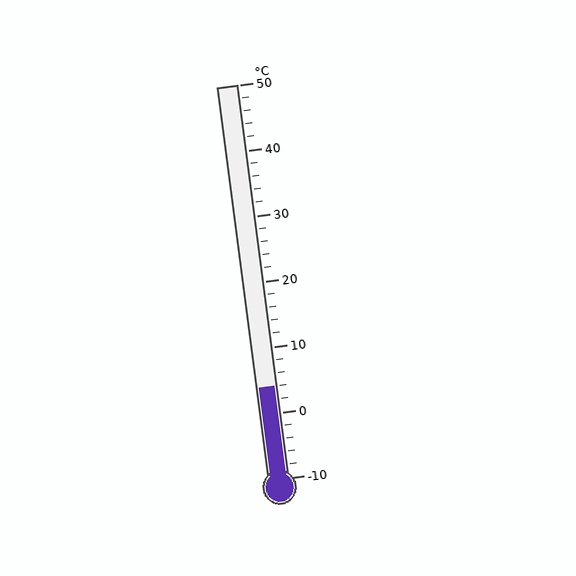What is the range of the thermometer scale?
The thermometer scale ranges from -10°C to 50°C.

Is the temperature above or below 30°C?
The temperature is below 30°C.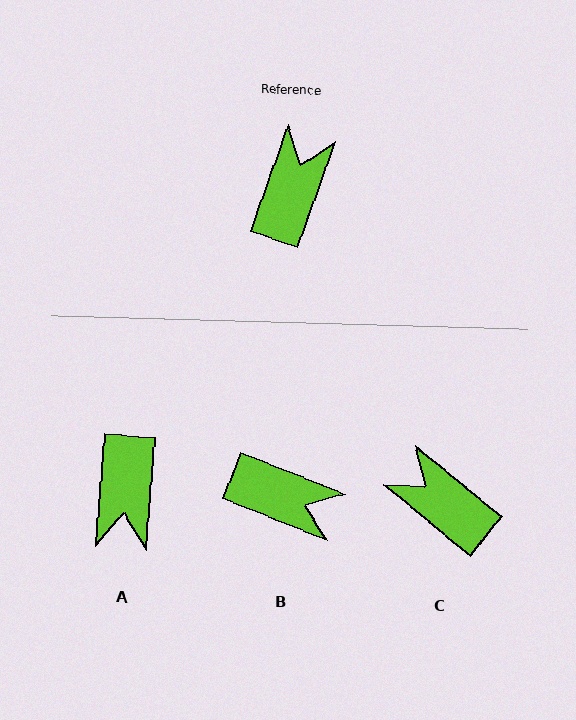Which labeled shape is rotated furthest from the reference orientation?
A, about 165 degrees away.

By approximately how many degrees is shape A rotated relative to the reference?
Approximately 165 degrees clockwise.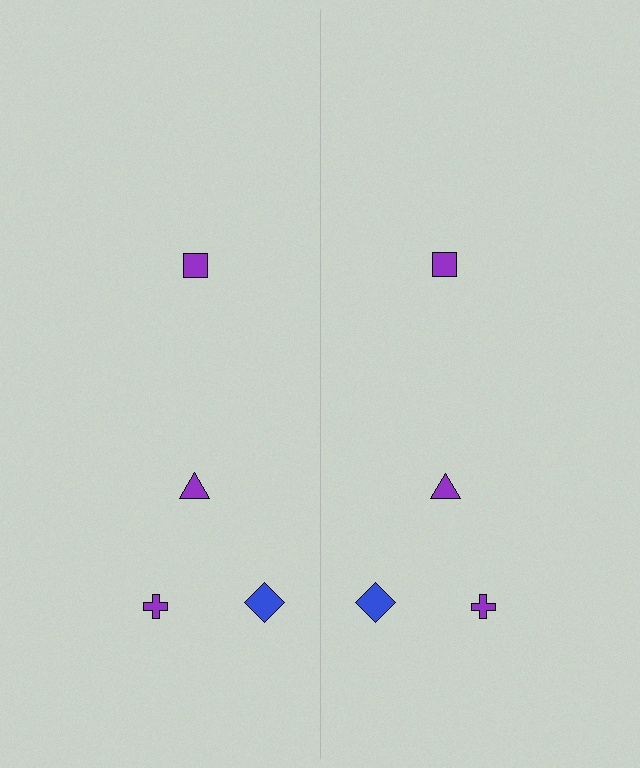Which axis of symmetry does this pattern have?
The pattern has a vertical axis of symmetry running through the center of the image.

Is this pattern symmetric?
Yes, this pattern has bilateral (reflection) symmetry.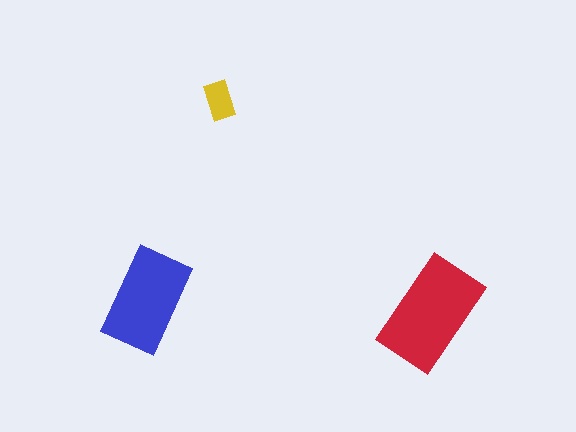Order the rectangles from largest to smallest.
the red one, the blue one, the yellow one.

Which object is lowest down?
The red rectangle is bottommost.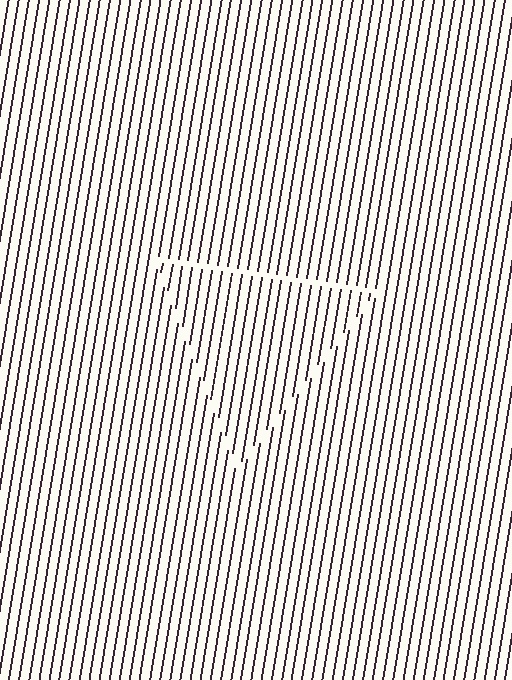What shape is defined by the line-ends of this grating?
An illusory triangle. The interior of the shape contains the same grating, shifted by half a period — the contour is defined by the phase discontinuity where line-ends from the inner and outer gratings abut.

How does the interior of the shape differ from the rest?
The interior of the shape contains the same grating, shifted by half a period — the contour is defined by the phase discontinuity where line-ends from the inner and outer gratings abut.